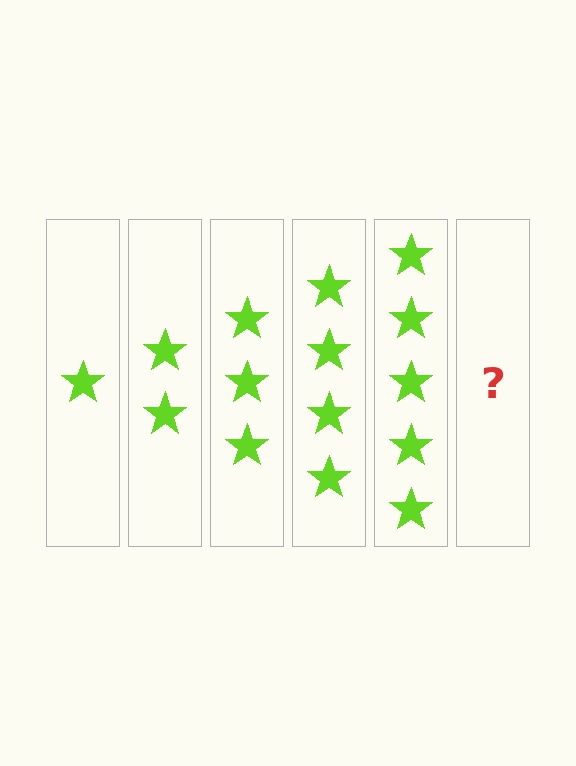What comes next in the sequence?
The next element should be 6 stars.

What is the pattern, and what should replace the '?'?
The pattern is that each step adds one more star. The '?' should be 6 stars.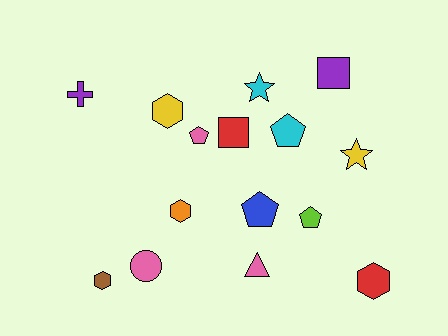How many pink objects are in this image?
There are 3 pink objects.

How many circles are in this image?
There is 1 circle.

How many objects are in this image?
There are 15 objects.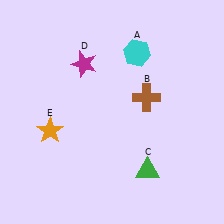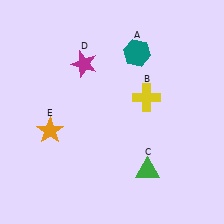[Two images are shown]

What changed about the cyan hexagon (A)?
In Image 1, A is cyan. In Image 2, it changed to teal.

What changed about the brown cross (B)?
In Image 1, B is brown. In Image 2, it changed to yellow.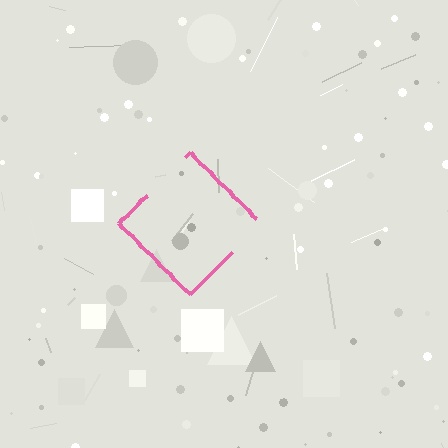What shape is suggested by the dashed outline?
The dashed outline suggests a diamond.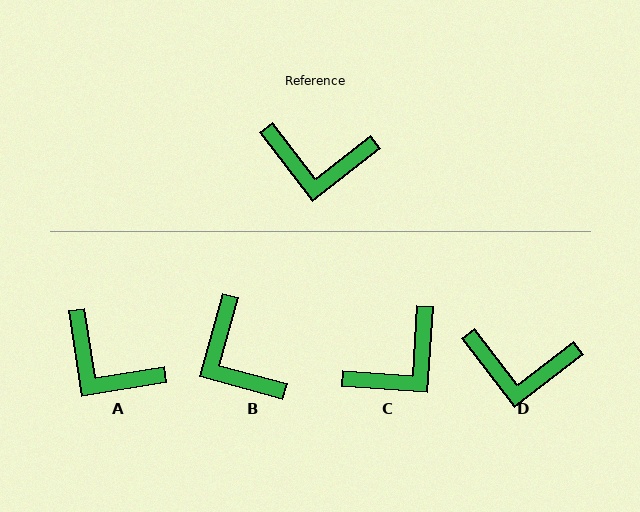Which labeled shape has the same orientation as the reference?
D.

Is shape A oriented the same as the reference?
No, it is off by about 29 degrees.